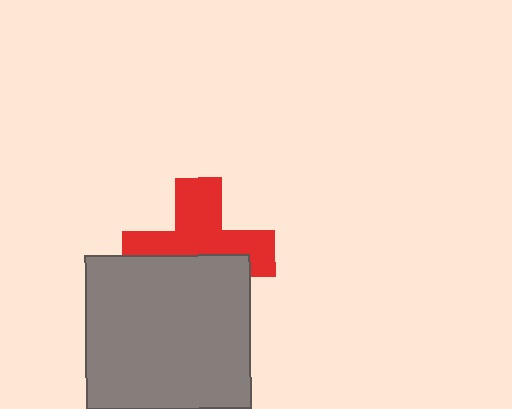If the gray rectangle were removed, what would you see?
You would see the complete red cross.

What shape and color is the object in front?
The object in front is a gray rectangle.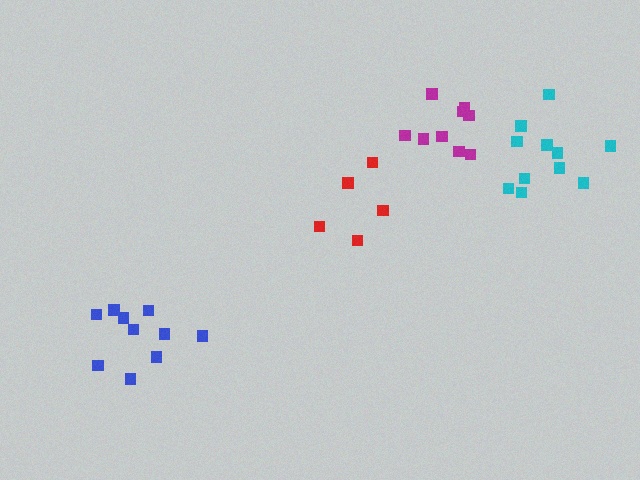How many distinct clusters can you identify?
There are 4 distinct clusters.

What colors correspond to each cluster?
The clusters are colored: red, magenta, blue, cyan.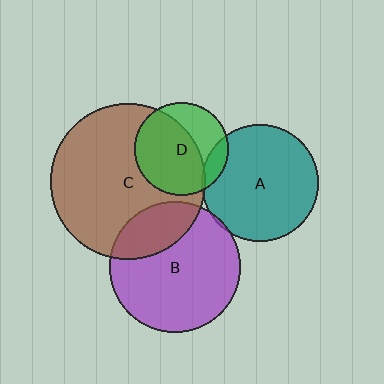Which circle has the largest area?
Circle C (brown).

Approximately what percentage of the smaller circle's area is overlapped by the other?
Approximately 5%.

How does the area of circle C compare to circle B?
Approximately 1.4 times.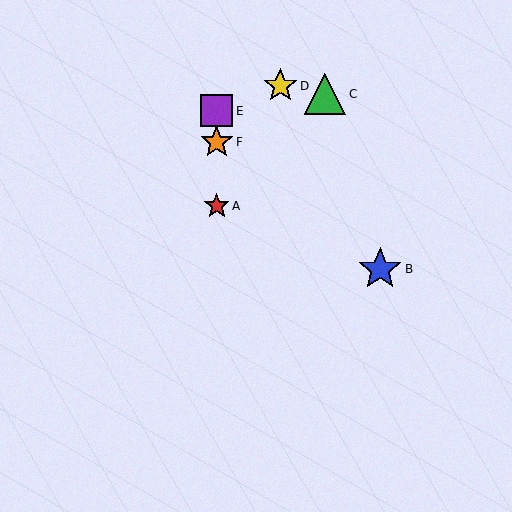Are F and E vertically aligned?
Yes, both are at x≈217.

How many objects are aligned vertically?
3 objects (A, E, F) are aligned vertically.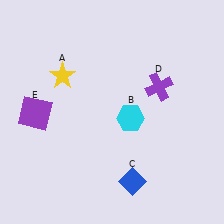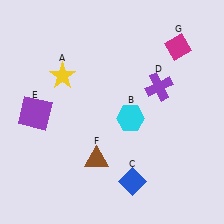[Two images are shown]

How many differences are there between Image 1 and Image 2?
There are 2 differences between the two images.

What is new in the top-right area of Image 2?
A magenta diamond (G) was added in the top-right area of Image 2.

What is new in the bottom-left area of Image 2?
A brown triangle (F) was added in the bottom-left area of Image 2.